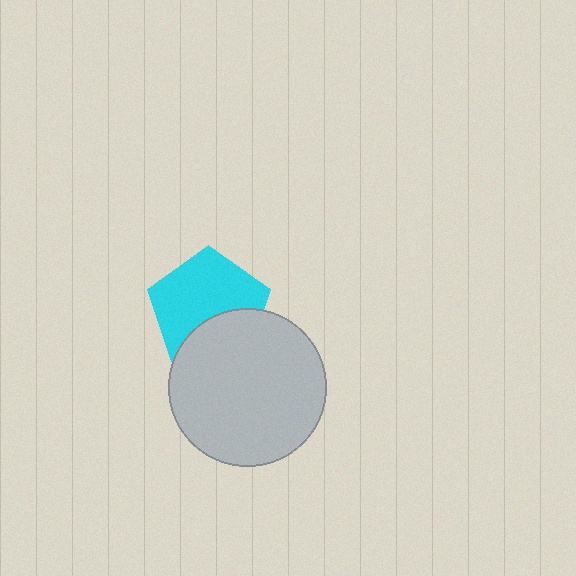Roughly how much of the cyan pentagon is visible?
Most of it is visible (roughly 66%).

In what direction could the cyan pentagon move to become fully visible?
The cyan pentagon could move up. That would shift it out from behind the light gray circle entirely.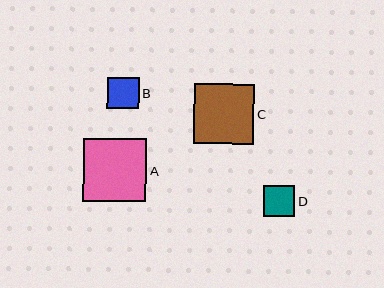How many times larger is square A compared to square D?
Square A is approximately 2.0 times the size of square D.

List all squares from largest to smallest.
From largest to smallest: A, C, D, B.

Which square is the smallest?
Square B is the smallest with a size of approximately 31 pixels.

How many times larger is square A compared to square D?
Square A is approximately 2.0 times the size of square D.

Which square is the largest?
Square A is the largest with a size of approximately 63 pixels.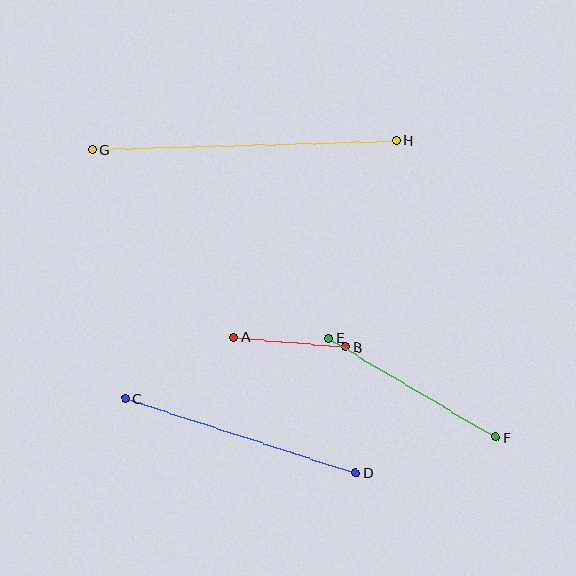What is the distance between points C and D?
The distance is approximately 243 pixels.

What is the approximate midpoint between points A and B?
The midpoint is at approximately (290, 342) pixels.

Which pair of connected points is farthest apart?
Points G and H are farthest apart.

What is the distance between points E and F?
The distance is approximately 194 pixels.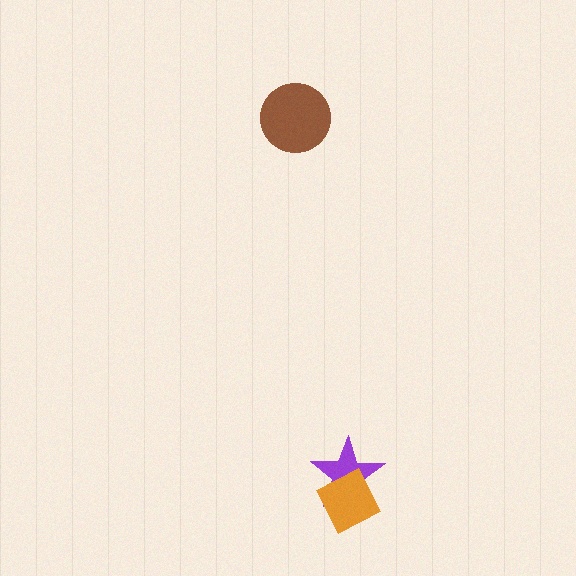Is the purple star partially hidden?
Yes, it is partially covered by another shape.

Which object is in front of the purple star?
The orange diamond is in front of the purple star.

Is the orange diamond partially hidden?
No, no other shape covers it.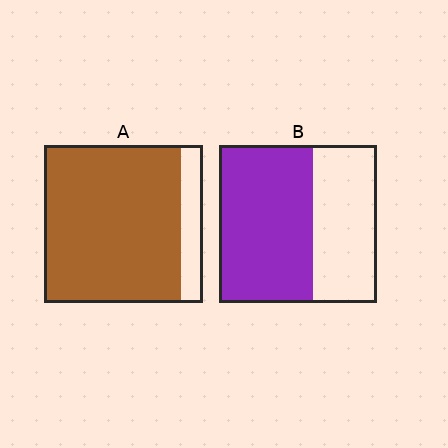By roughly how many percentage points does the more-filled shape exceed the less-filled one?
By roughly 25 percentage points (A over B).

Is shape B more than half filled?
Yes.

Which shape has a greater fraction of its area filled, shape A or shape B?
Shape A.